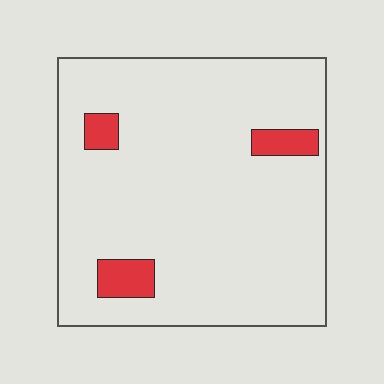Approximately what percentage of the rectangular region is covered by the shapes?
Approximately 5%.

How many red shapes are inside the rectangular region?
3.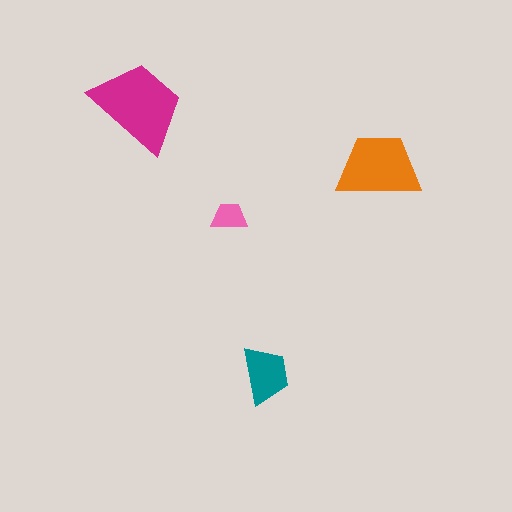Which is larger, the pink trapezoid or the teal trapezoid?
The teal one.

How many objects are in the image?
There are 4 objects in the image.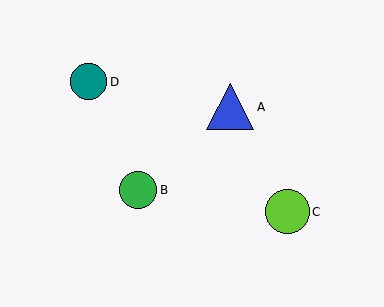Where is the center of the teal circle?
The center of the teal circle is at (88, 82).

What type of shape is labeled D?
Shape D is a teal circle.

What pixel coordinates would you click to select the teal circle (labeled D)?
Click at (88, 82) to select the teal circle D.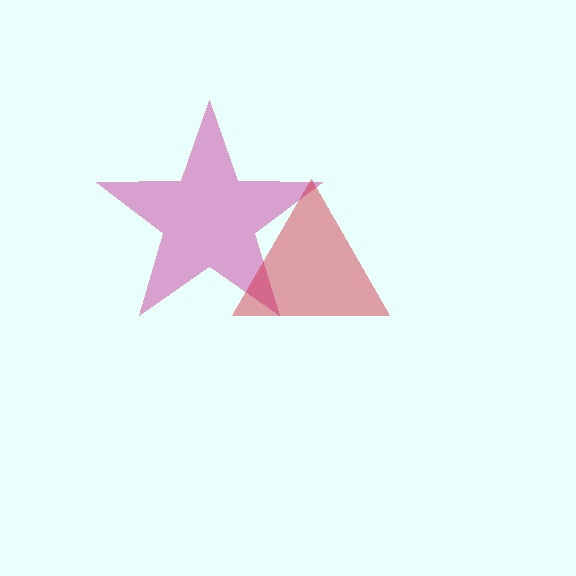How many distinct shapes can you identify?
There are 2 distinct shapes: a magenta star, a red triangle.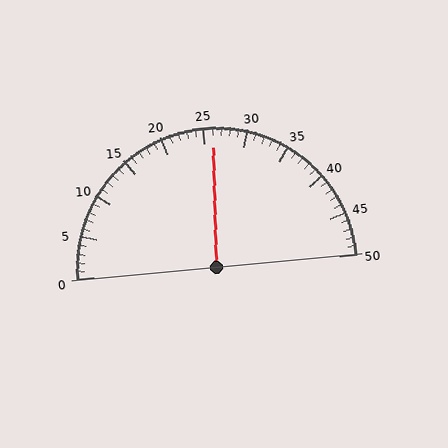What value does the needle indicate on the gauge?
The needle indicates approximately 26.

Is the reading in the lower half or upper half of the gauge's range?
The reading is in the upper half of the range (0 to 50).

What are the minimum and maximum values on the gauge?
The gauge ranges from 0 to 50.